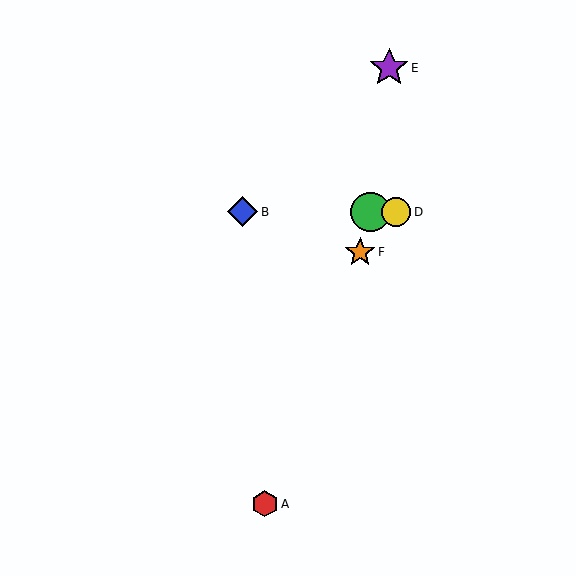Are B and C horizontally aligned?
Yes, both are at y≈212.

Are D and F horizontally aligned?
No, D is at y≈212 and F is at y≈252.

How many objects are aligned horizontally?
3 objects (B, C, D) are aligned horizontally.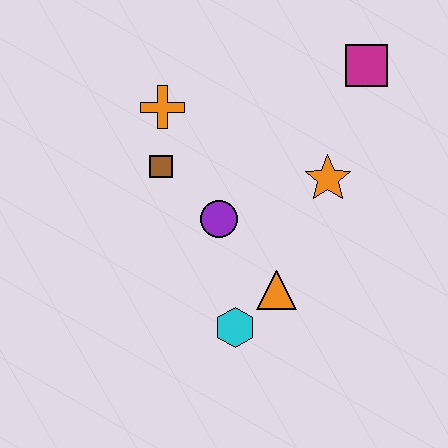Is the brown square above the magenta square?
No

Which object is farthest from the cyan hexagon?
The magenta square is farthest from the cyan hexagon.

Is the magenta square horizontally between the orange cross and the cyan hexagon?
No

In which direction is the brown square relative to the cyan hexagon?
The brown square is above the cyan hexagon.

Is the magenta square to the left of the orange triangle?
No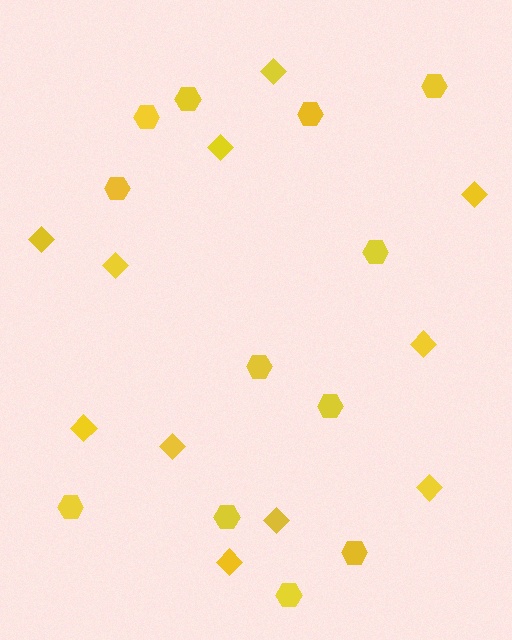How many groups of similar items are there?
There are 2 groups: one group of diamonds (11) and one group of hexagons (12).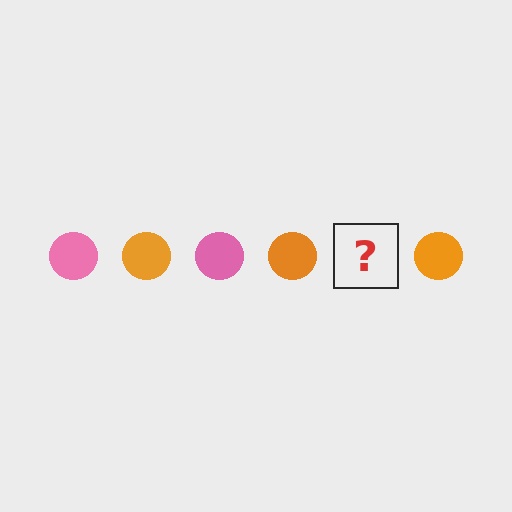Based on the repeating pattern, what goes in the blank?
The blank should be a pink circle.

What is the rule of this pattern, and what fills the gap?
The rule is that the pattern cycles through pink, orange circles. The gap should be filled with a pink circle.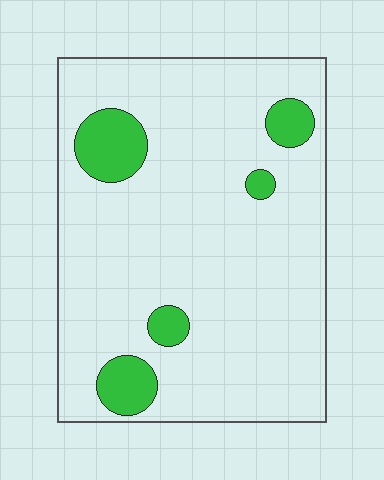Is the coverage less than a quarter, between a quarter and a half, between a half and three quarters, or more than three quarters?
Less than a quarter.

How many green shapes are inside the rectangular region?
5.